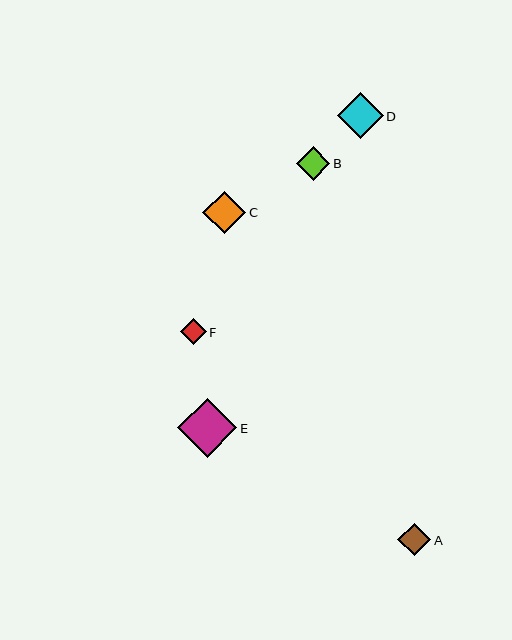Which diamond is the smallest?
Diamond F is the smallest with a size of approximately 26 pixels.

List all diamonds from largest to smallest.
From largest to smallest: E, D, C, B, A, F.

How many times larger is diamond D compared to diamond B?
Diamond D is approximately 1.4 times the size of diamond B.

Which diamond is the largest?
Diamond E is the largest with a size of approximately 59 pixels.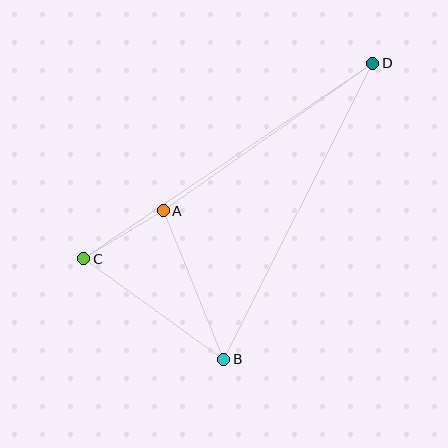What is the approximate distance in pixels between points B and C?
The distance between B and C is approximately 172 pixels.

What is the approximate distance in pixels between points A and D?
The distance between A and D is approximately 256 pixels.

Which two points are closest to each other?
Points A and C are closest to each other.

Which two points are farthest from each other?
Points C and D are farthest from each other.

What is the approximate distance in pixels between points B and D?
The distance between B and D is approximately 332 pixels.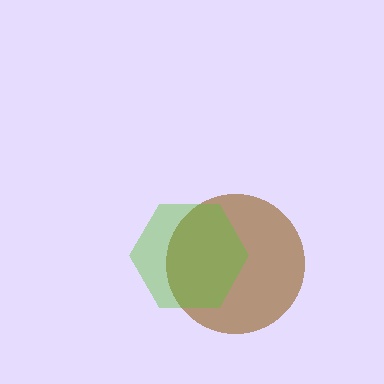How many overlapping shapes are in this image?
There are 2 overlapping shapes in the image.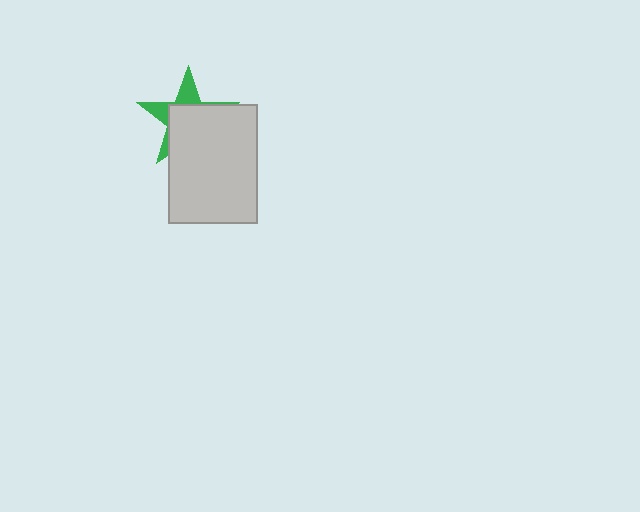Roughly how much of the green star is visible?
A small part of it is visible (roughly 34%).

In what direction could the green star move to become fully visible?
The green star could move toward the upper-left. That would shift it out from behind the light gray rectangle entirely.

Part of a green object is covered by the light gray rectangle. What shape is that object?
It is a star.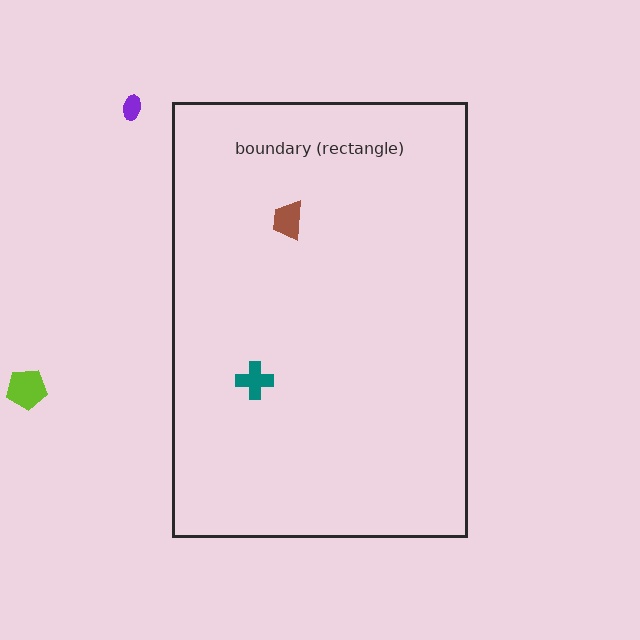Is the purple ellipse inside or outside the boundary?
Outside.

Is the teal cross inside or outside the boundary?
Inside.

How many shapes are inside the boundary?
2 inside, 2 outside.